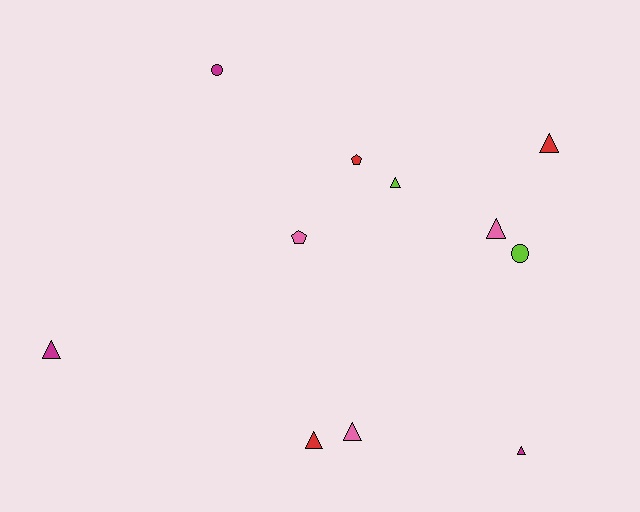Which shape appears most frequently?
Triangle, with 7 objects.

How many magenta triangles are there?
There are 2 magenta triangles.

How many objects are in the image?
There are 11 objects.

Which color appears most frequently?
Red, with 3 objects.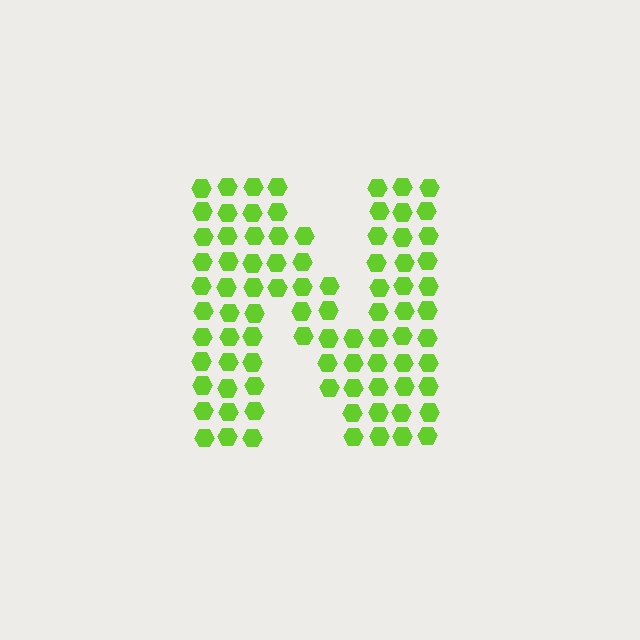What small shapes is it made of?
It is made of small hexagons.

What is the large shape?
The large shape is the letter N.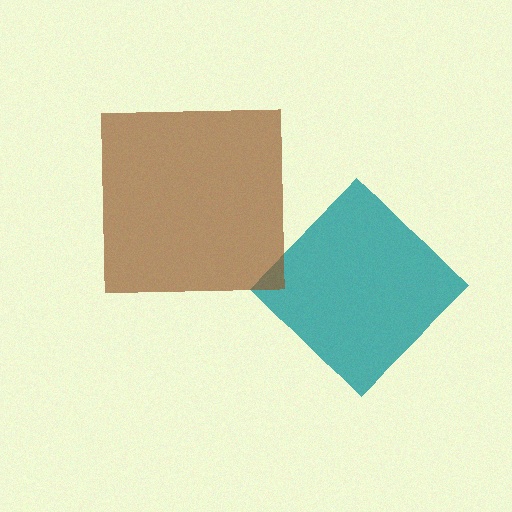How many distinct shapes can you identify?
There are 2 distinct shapes: a teal diamond, a brown square.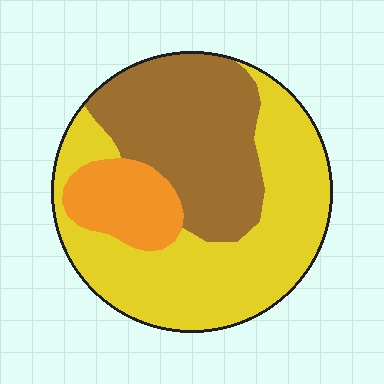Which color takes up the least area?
Orange, at roughly 15%.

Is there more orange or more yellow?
Yellow.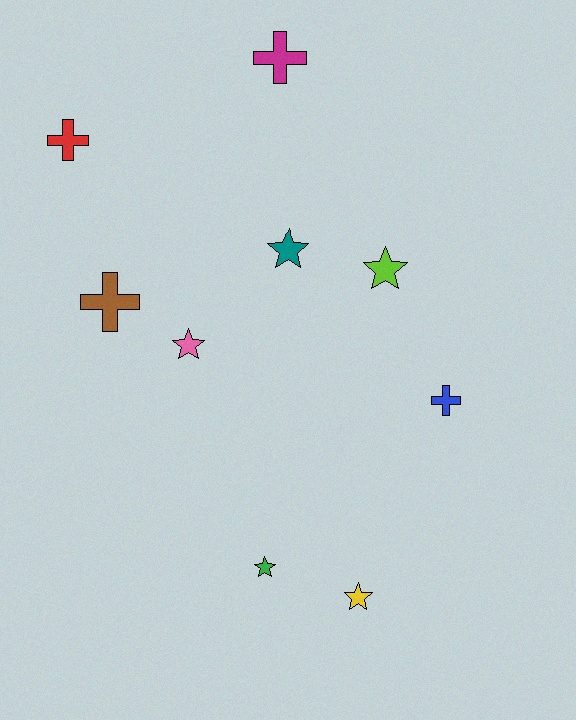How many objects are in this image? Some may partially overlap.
There are 9 objects.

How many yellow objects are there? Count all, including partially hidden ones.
There is 1 yellow object.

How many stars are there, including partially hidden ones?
There are 5 stars.